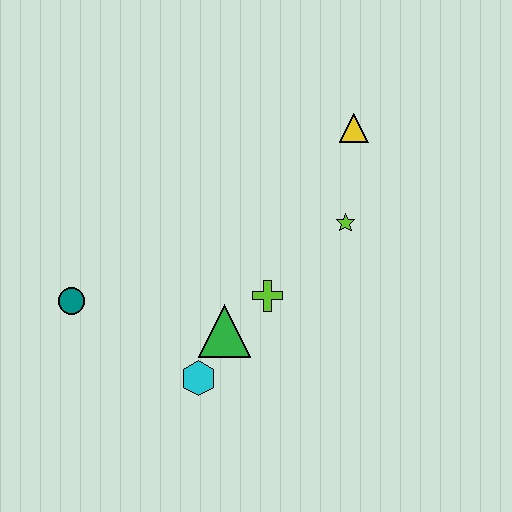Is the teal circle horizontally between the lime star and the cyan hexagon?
No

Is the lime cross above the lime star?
No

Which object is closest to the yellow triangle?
The lime star is closest to the yellow triangle.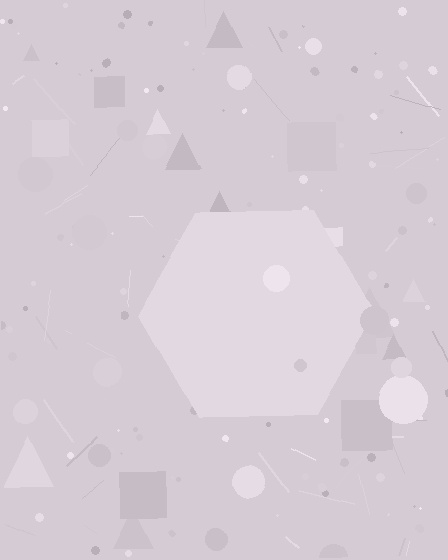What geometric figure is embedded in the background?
A hexagon is embedded in the background.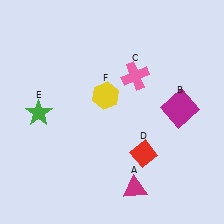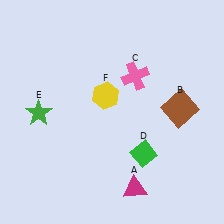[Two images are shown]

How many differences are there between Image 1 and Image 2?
There are 2 differences between the two images.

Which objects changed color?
B changed from magenta to brown. D changed from red to green.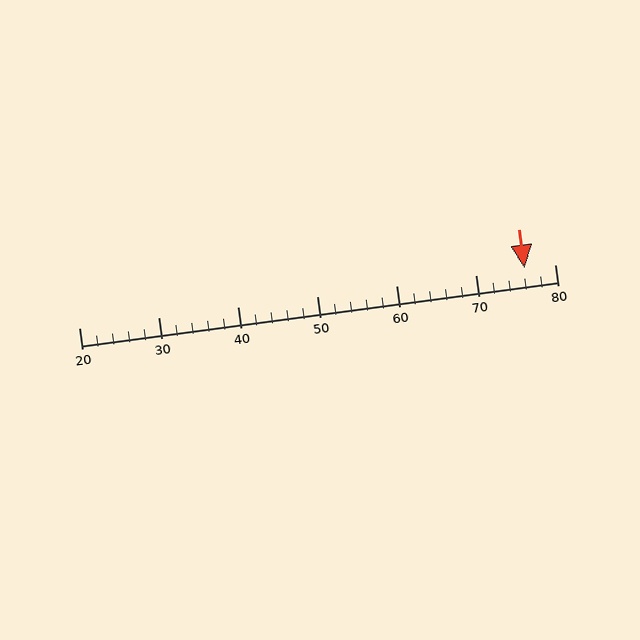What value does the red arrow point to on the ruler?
The red arrow points to approximately 76.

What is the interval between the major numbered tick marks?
The major tick marks are spaced 10 units apart.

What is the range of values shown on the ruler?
The ruler shows values from 20 to 80.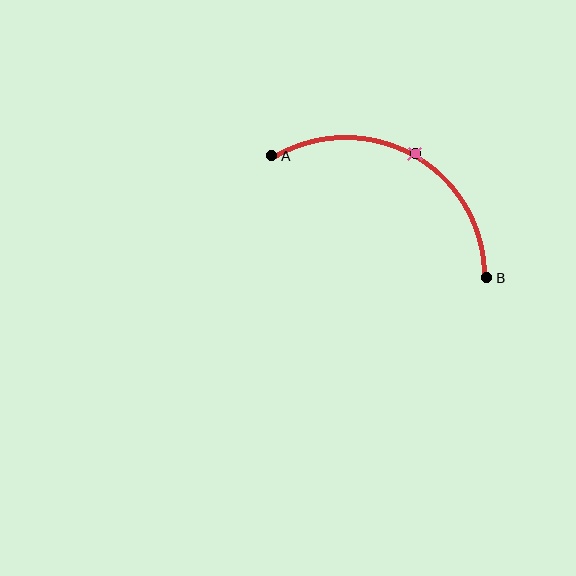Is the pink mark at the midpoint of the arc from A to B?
Yes. The pink mark lies on the arc at equal arc-length from both A and B — it is the arc midpoint.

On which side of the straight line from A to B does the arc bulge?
The arc bulges above the straight line connecting A and B.